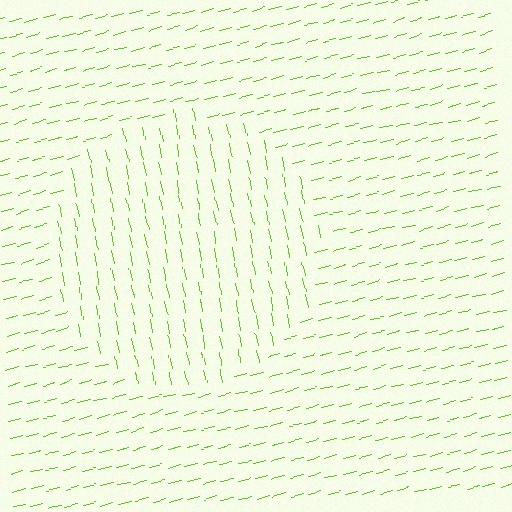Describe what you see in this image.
The image is filled with small lime line segments. A circle region in the image has lines oriented differently from the surrounding lines, creating a visible texture boundary.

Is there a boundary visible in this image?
Yes, there is a texture boundary formed by a change in line orientation.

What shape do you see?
I see a circle.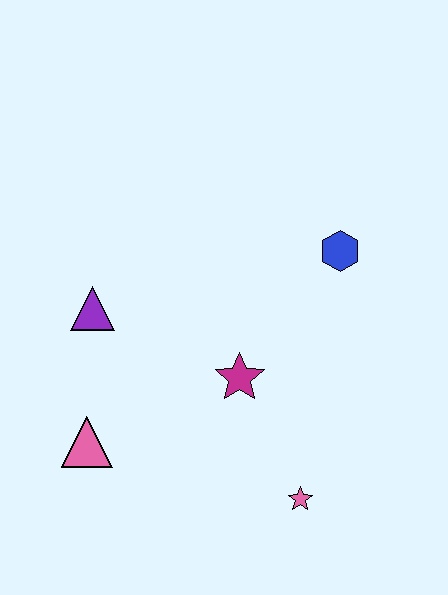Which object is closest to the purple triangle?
The pink triangle is closest to the purple triangle.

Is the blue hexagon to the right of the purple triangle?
Yes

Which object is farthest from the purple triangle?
The pink star is farthest from the purple triangle.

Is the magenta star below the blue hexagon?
Yes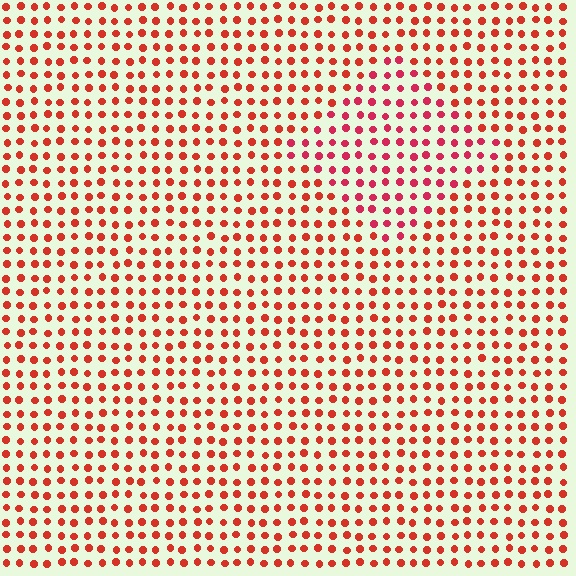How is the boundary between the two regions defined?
The boundary is defined purely by a slight shift in hue (about 22 degrees). Spacing, size, and orientation are identical on both sides.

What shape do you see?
I see a diamond.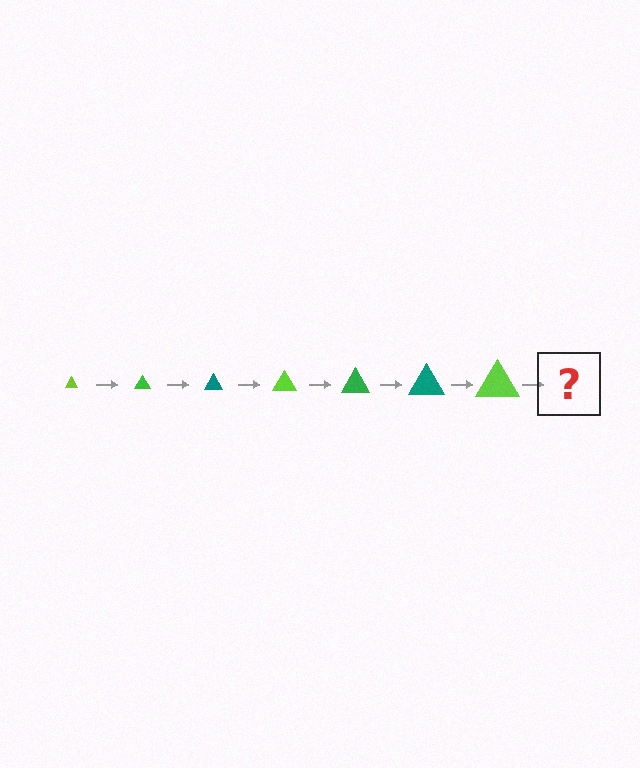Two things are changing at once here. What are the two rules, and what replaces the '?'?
The two rules are that the triangle grows larger each step and the color cycles through lime, green, and teal. The '?' should be a green triangle, larger than the previous one.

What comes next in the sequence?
The next element should be a green triangle, larger than the previous one.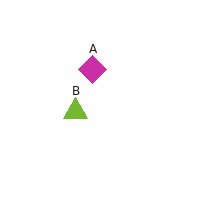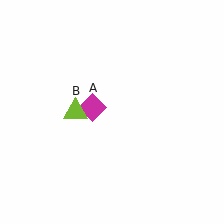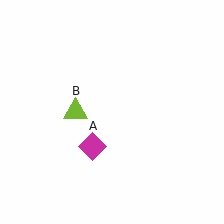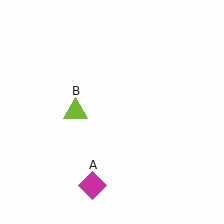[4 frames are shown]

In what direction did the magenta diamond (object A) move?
The magenta diamond (object A) moved down.